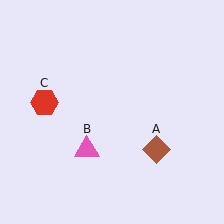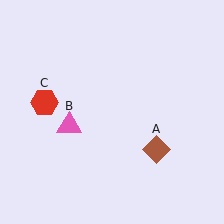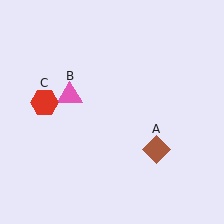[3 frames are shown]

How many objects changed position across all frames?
1 object changed position: pink triangle (object B).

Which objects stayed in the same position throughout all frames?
Brown diamond (object A) and red hexagon (object C) remained stationary.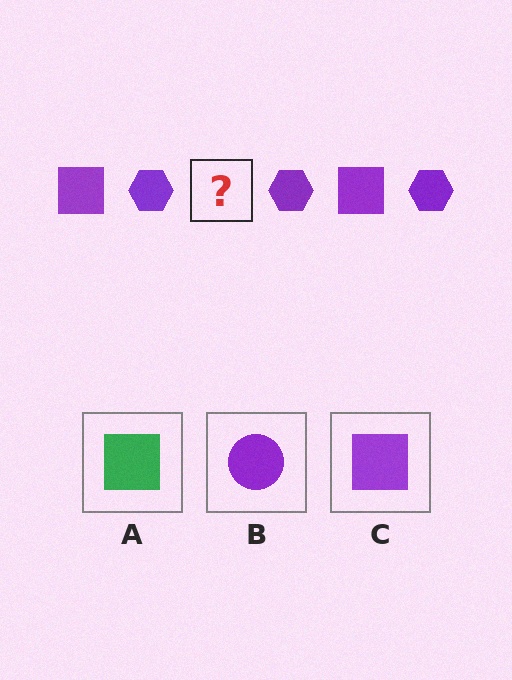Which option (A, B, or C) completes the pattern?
C.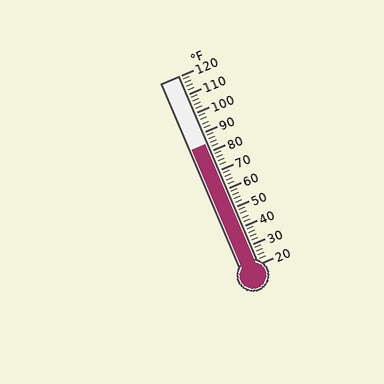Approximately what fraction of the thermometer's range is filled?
The thermometer is filled to approximately 65% of its range.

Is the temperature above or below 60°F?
The temperature is above 60°F.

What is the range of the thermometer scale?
The thermometer scale ranges from 20°F to 120°F.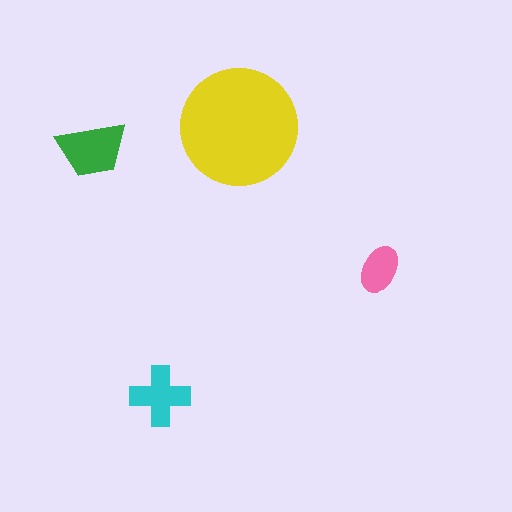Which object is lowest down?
The cyan cross is bottommost.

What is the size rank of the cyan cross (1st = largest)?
3rd.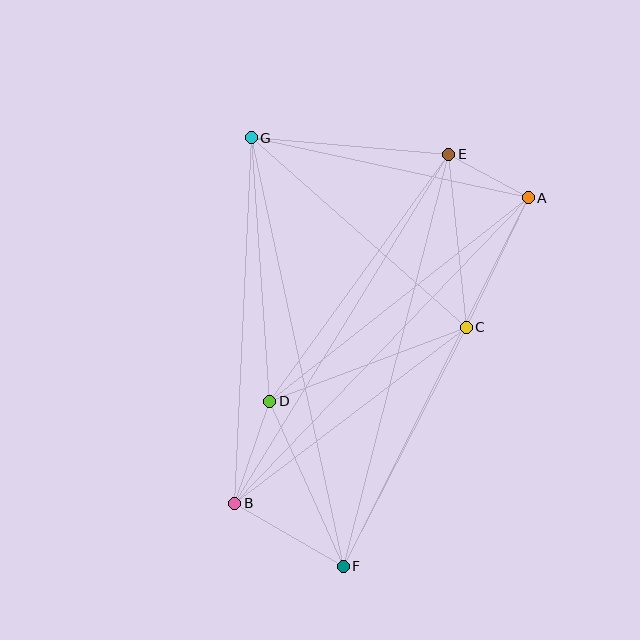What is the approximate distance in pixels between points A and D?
The distance between A and D is approximately 329 pixels.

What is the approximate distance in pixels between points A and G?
The distance between A and G is approximately 284 pixels.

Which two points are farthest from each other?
Points F and G are farthest from each other.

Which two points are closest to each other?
Points A and E are closest to each other.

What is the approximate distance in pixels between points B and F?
The distance between B and F is approximately 125 pixels.